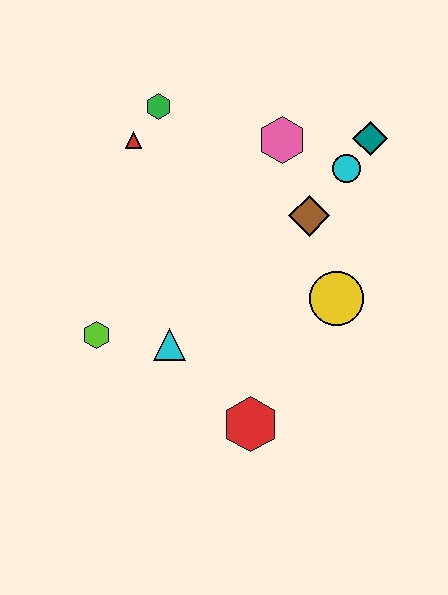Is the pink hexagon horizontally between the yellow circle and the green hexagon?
Yes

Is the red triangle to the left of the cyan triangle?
Yes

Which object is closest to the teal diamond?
The cyan circle is closest to the teal diamond.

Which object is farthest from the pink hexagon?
The red hexagon is farthest from the pink hexagon.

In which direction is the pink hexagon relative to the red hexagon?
The pink hexagon is above the red hexagon.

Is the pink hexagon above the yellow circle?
Yes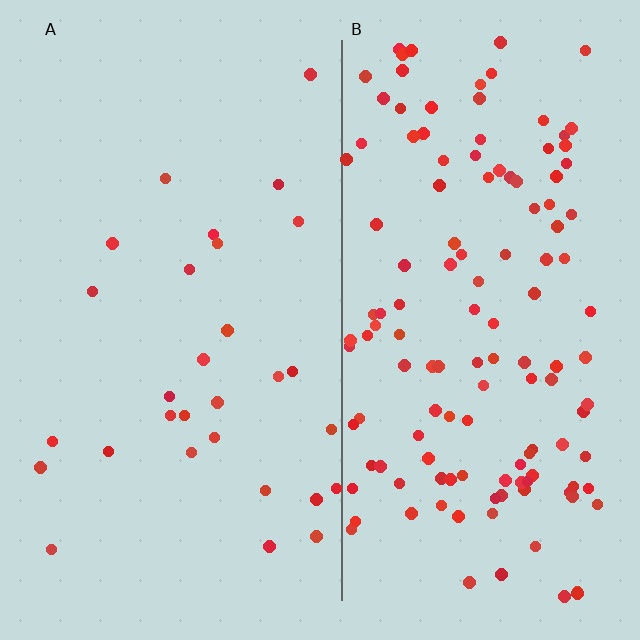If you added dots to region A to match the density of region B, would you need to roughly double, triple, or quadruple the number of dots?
Approximately quadruple.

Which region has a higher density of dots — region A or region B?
B (the right).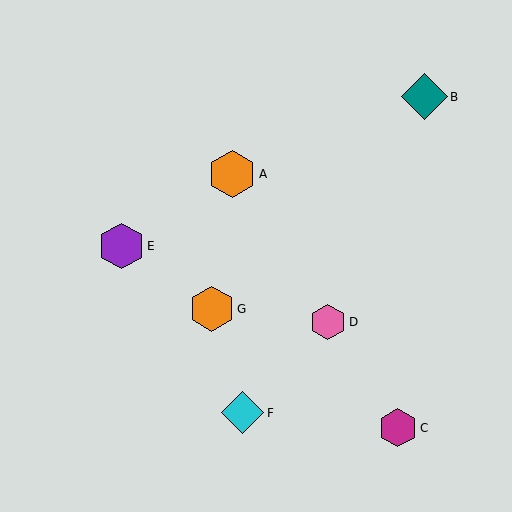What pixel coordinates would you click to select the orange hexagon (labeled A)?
Click at (232, 174) to select the orange hexagon A.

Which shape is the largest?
The orange hexagon (labeled A) is the largest.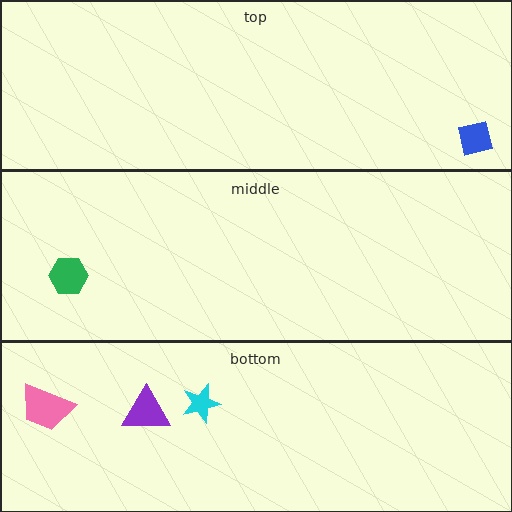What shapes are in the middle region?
The green hexagon.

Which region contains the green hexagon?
The middle region.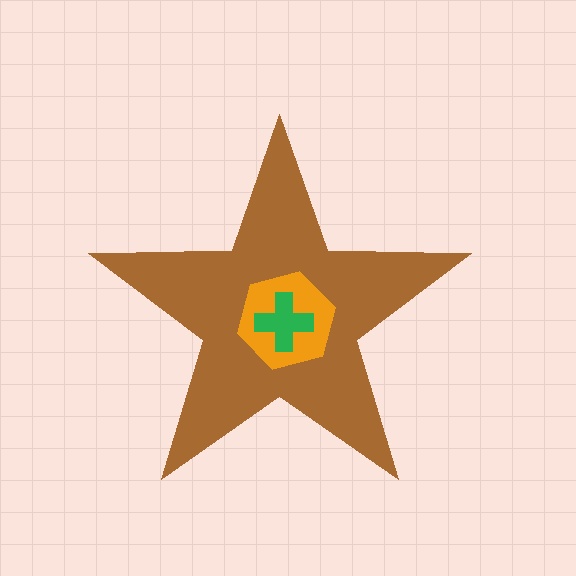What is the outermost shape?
The brown star.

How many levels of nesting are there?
3.